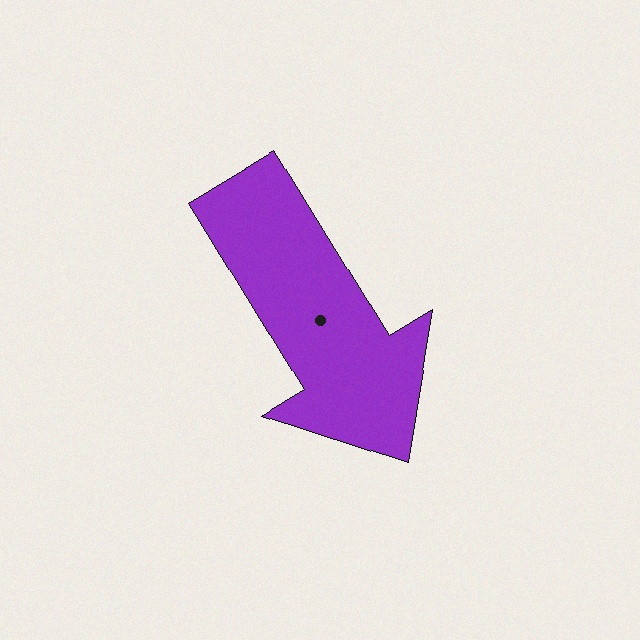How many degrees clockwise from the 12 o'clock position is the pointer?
Approximately 149 degrees.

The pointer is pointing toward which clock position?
Roughly 5 o'clock.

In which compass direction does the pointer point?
Southeast.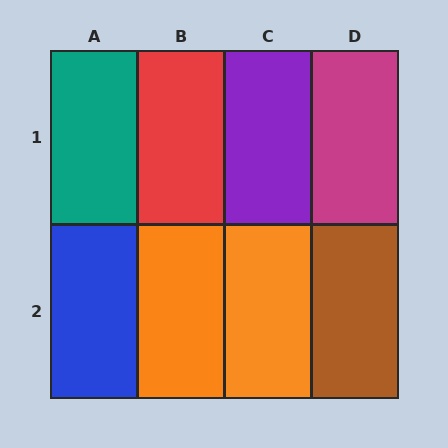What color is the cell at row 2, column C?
Orange.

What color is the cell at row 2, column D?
Brown.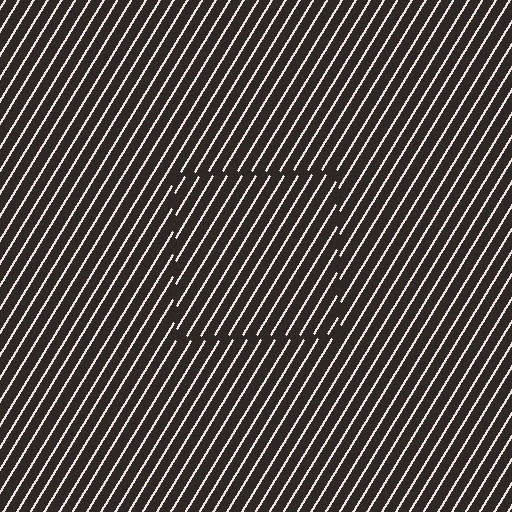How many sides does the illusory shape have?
4 sides — the line-ends trace a square.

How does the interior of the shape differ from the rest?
The interior of the shape contains the same grating, shifted by half a period — the contour is defined by the phase discontinuity where line-ends from the inner and outer gratings abut.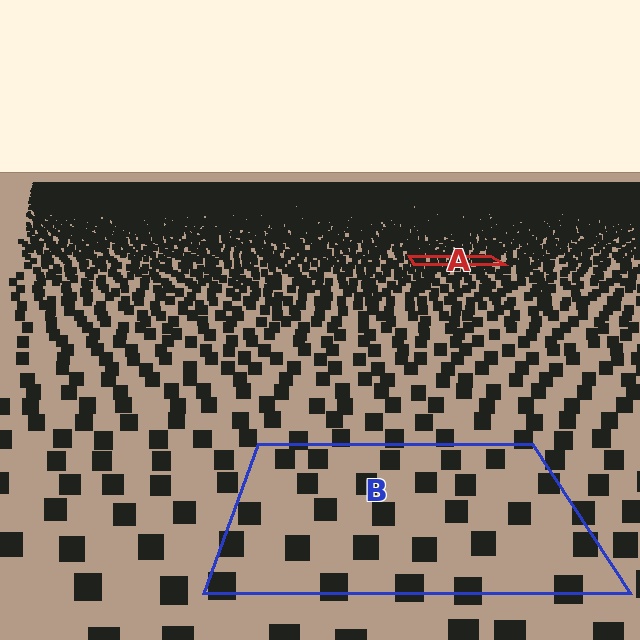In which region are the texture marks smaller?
The texture marks are smaller in region A, because it is farther away.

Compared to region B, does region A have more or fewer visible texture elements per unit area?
Region A has more texture elements per unit area — they are packed more densely because it is farther away.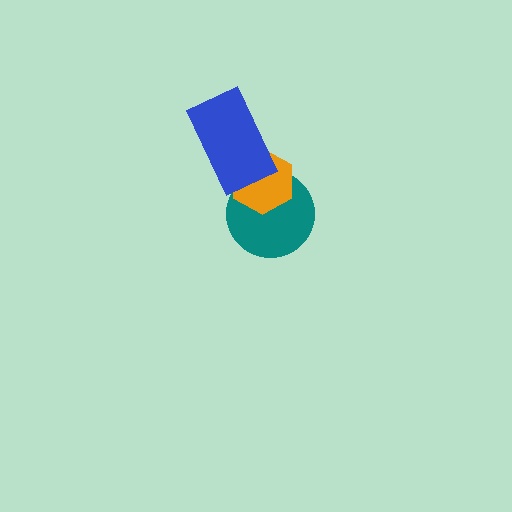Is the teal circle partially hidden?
Yes, it is partially covered by another shape.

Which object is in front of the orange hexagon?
The blue rectangle is in front of the orange hexagon.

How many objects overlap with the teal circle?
1 object overlaps with the teal circle.